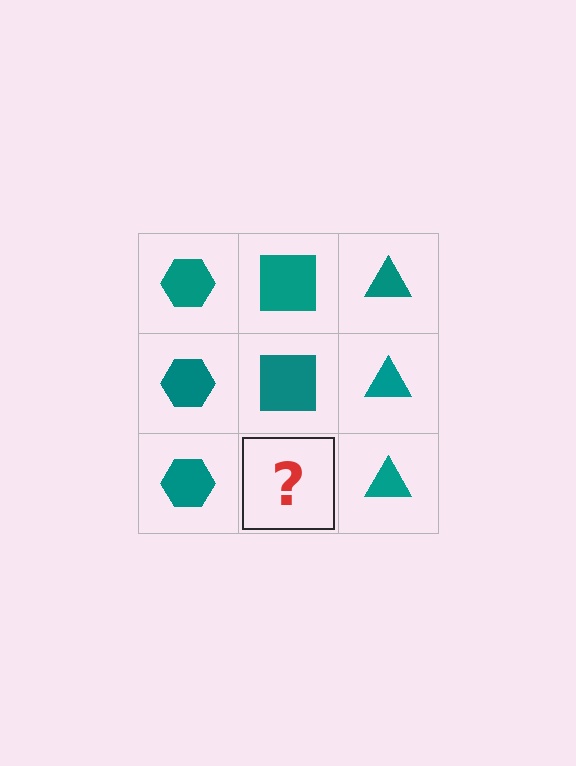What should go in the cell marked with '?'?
The missing cell should contain a teal square.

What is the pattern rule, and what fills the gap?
The rule is that each column has a consistent shape. The gap should be filled with a teal square.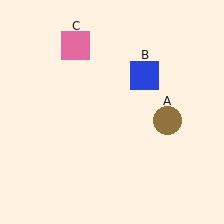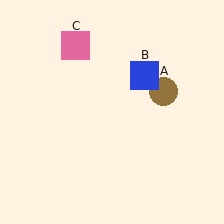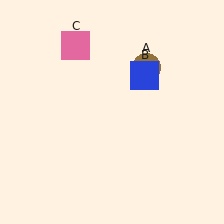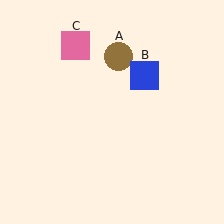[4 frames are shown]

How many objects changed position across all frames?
1 object changed position: brown circle (object A).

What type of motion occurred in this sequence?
The brown circle (object A) rotated counterclockwise around the center of the scene.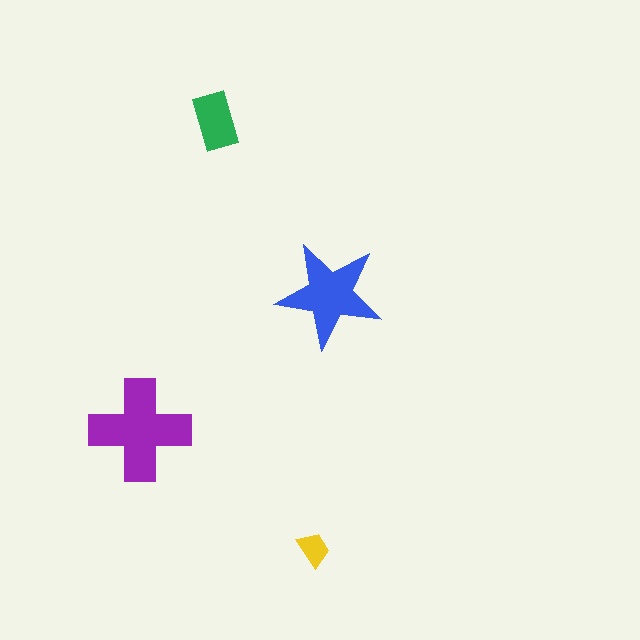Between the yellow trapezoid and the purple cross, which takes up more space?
The purple cross.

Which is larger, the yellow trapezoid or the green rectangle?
The green rectangle.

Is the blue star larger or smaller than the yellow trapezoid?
Larger.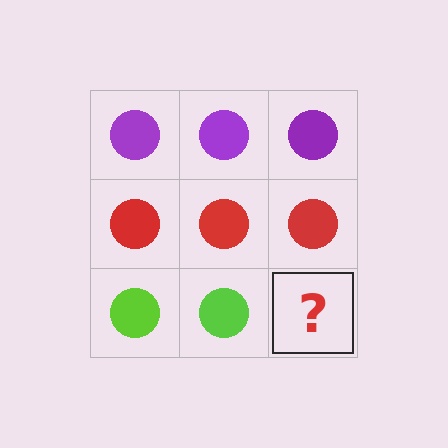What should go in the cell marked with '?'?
The missing cell should contain a lime circle.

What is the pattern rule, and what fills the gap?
The rule is that each row has a consistent color. The gap should be filled with a lime circle.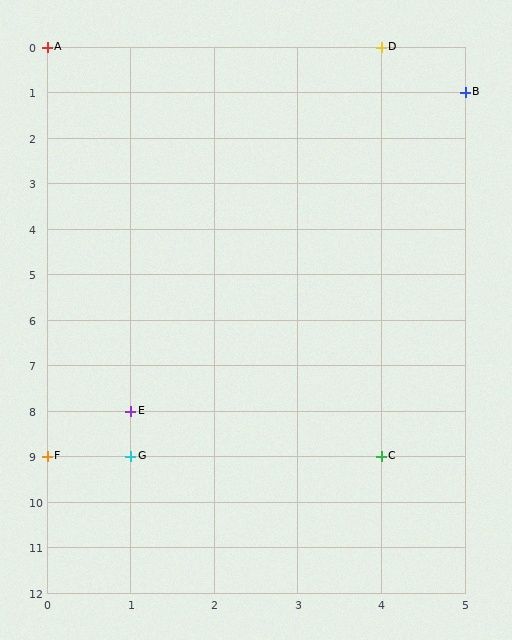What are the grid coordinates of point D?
Point D is at grid coordinates (4, 0).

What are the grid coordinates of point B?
Point B is at grid coordinates (5, 1).